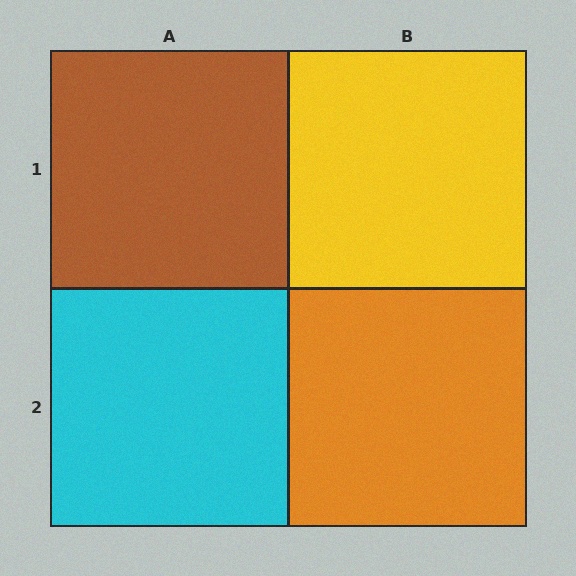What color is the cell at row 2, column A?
Cyan.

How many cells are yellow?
1 cell is yellow.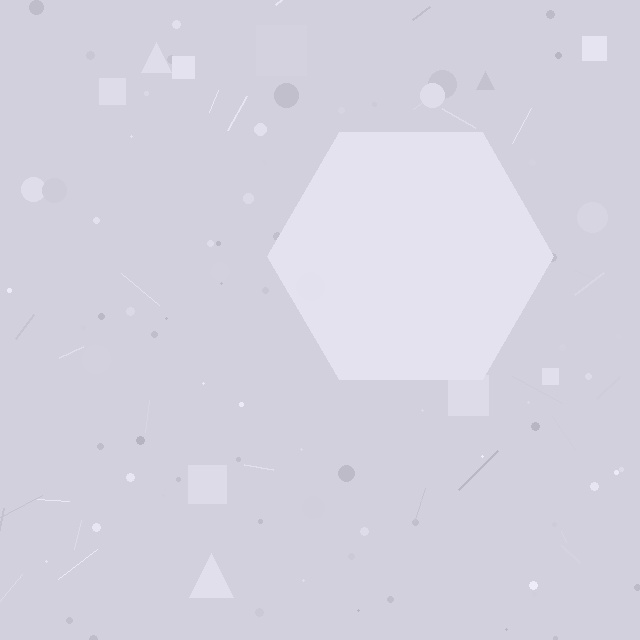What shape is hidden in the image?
A hexagon is hidden in the image.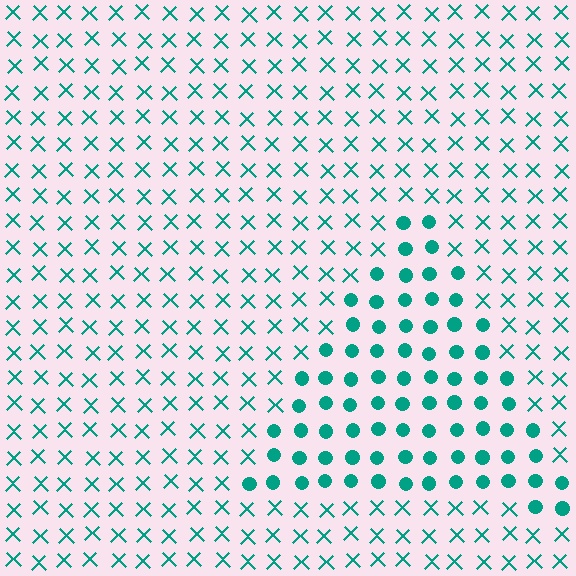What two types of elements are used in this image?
The image uses circles inside the triangle region and X marks outside it.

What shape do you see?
I see a triangle.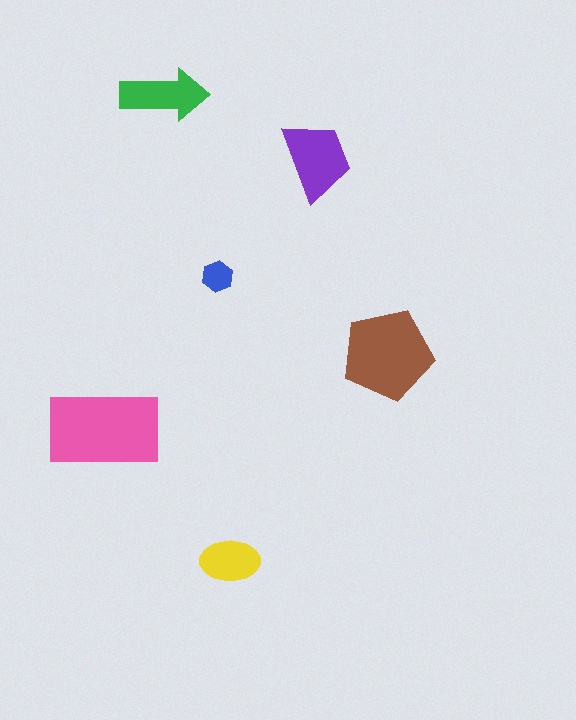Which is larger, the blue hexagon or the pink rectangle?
The pink rectangle.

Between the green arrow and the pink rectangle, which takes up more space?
The pink rectangle.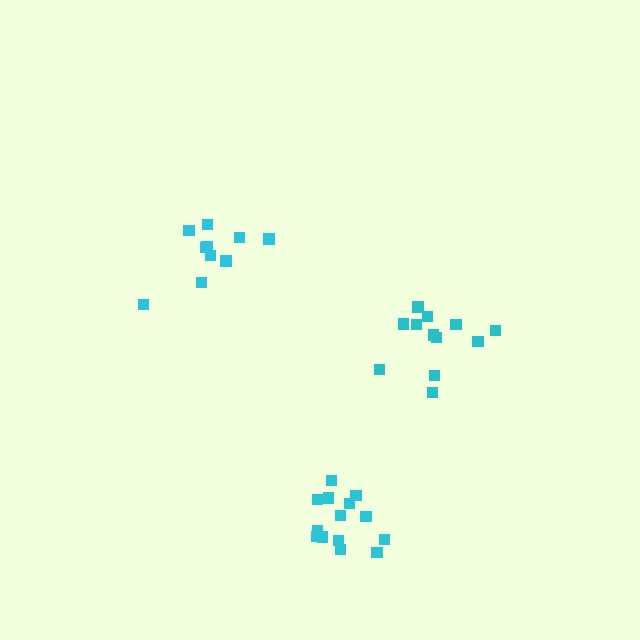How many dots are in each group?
Group 1: 12 dots, Group 2: 10 dots, Group 3: 14 dots (36 total).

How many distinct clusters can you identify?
There are 3 distinct clusters.